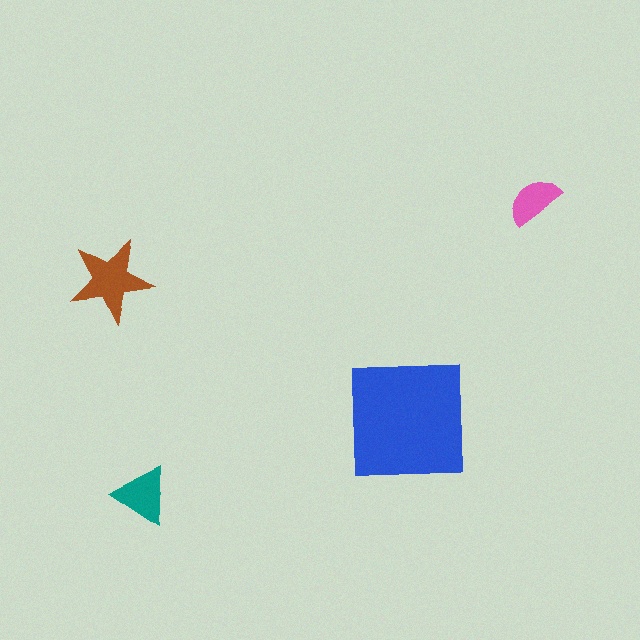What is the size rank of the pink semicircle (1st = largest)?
4th.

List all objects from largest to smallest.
The blue square, the brown star, the teal triangle, the pink semicircle.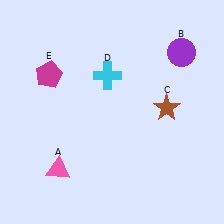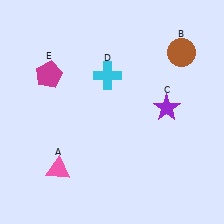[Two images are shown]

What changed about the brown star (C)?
In Image 1, C is brown. In Image 2, it changed to purple.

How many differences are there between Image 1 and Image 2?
There are 2 differences between the two images.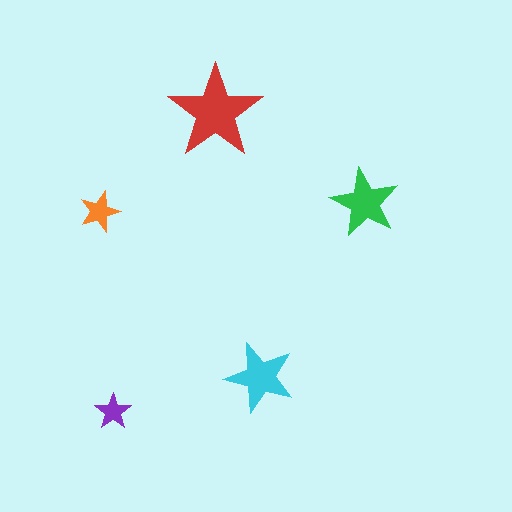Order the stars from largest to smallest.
the red one, the cyan one, the green one, the orange one, the purple one.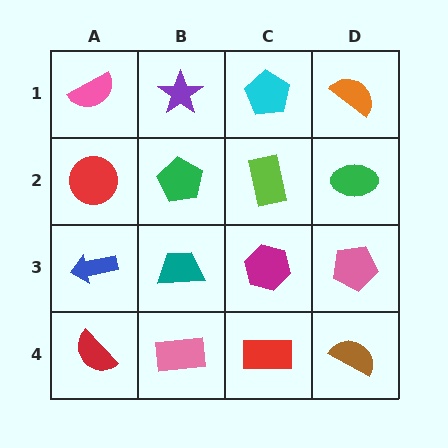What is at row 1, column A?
A pink semicircle.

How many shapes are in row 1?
4 shapes.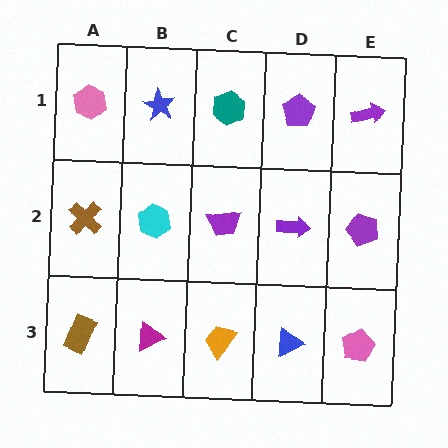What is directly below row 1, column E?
A purple pentagon.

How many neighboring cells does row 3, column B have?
3.